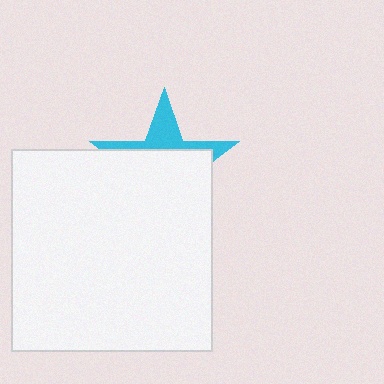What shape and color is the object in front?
The object in front is a white square.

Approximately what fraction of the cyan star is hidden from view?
Roughly 69% of the cyan star is hidden behind the white square.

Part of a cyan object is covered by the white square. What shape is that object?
It is a star.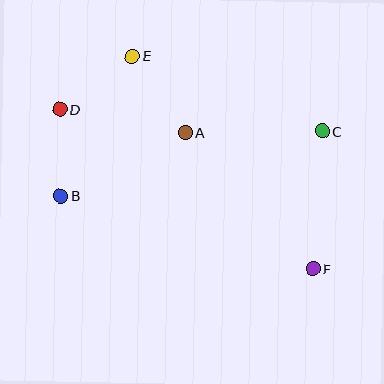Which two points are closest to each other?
Points B and D are closest to each other.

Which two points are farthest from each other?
Points D and F are farthest from each other.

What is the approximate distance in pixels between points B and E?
The distance between B and E is approximately 157 pixels.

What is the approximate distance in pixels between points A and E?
The distance between A and E is approximately 93 pixels.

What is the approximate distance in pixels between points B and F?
The distance between B and F is approximately 262 pixels.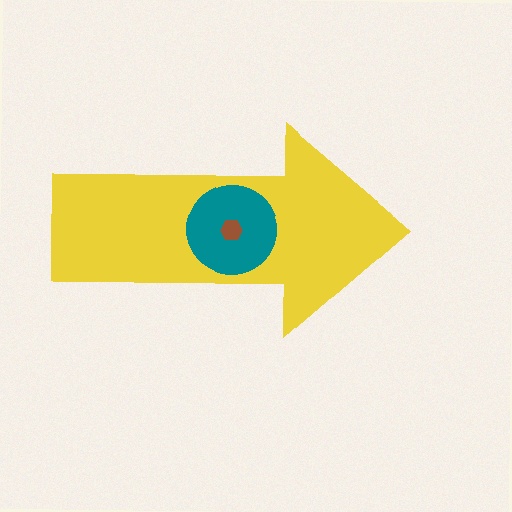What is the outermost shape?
The yellow arrow.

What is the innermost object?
The brown hexagon.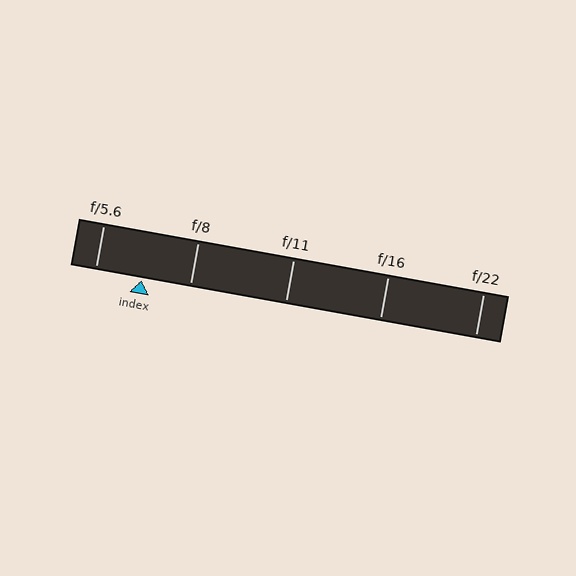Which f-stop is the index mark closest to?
The index mark is closest to f/5.6.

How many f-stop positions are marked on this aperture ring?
There are 5 f-stop positions marked.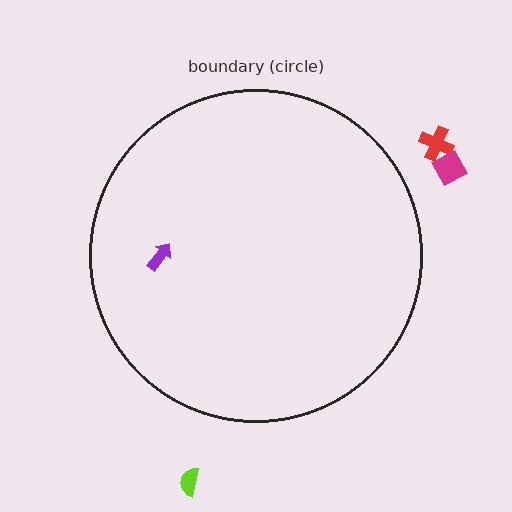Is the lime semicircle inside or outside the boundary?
Outside.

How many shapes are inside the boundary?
1 inside, 3 outside.